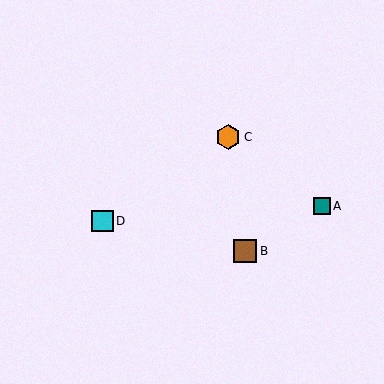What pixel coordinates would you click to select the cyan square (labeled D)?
Click at (102, 221) to select the cyan square D.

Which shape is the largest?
The orange hexagon (labeled C) is the largest.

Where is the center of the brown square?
The center of the brown square is at (245, 251).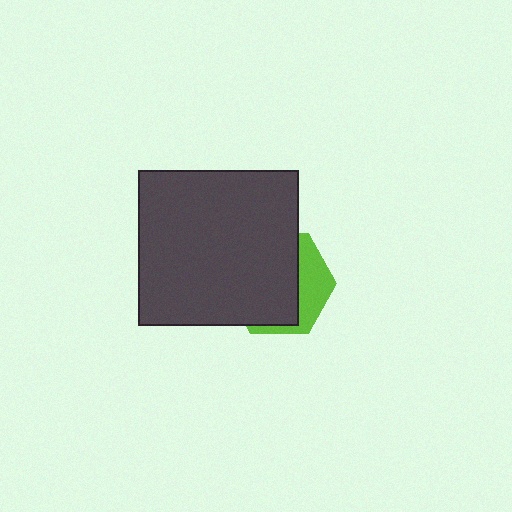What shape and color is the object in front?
The object in front is a dark gray rectangle.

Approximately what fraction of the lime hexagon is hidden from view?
Roughly 68% of the lime hexagon is hidden behind the dark gray rectangle.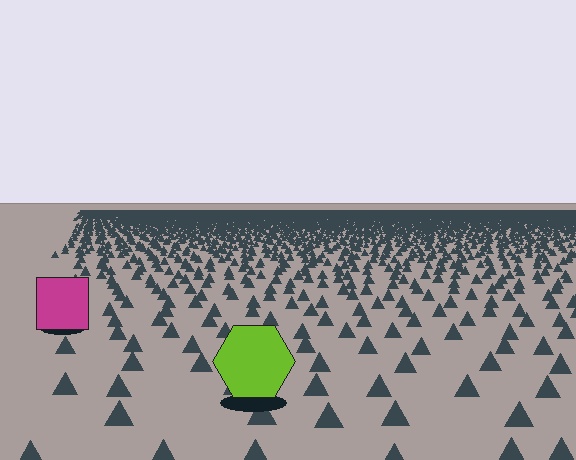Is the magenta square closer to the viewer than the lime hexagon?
No. The lime hexagon is closer — you can tell from the texture gradient: the ground texture is coarser near it.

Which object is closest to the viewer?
The lime hexagon is closest. The texture marks near it are larger and more spread out.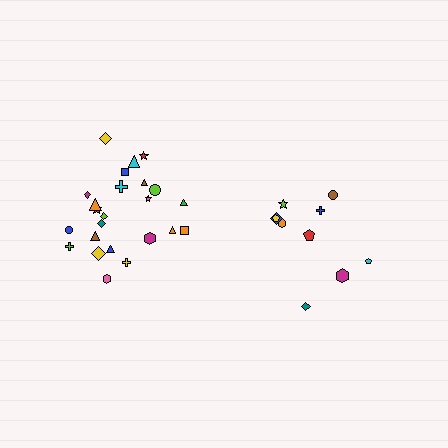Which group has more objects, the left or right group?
The left group.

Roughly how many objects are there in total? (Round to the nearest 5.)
Roughly 35 objects in total.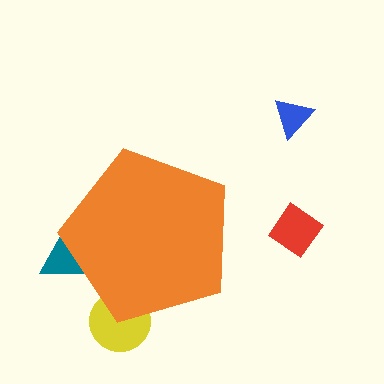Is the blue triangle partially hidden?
No, the blue triangle is fully visible.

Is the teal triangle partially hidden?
Yes, the teal triangle is partially hidden behind the orange pentagon.